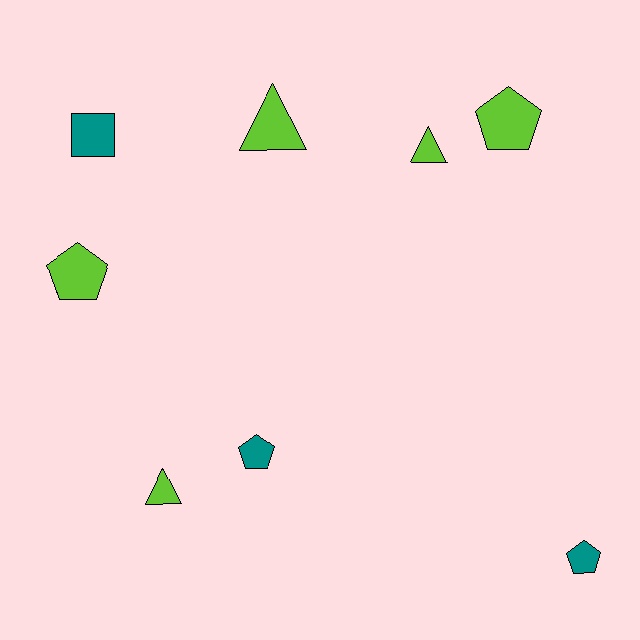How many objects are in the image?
There are 8 objects.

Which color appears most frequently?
Lime, with 5 objects.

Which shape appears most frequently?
Pentagon, with 4 objects.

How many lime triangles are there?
There are 3 lime triangles.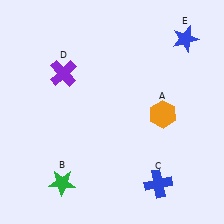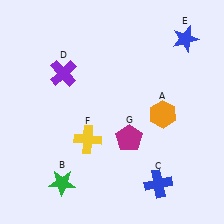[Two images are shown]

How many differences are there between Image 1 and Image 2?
There are 2 differences between the two images.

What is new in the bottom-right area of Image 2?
A magenta pentagon (G) was added in the bottom-right area of Image 2.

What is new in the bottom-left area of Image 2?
A yellow cross (F) was added in the bottom-left area of Image 2.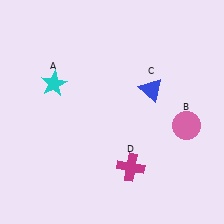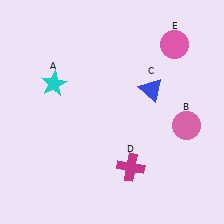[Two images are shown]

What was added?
A pink circle (E) was added in Image 2.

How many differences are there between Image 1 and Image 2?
There is 1 difference between the two images.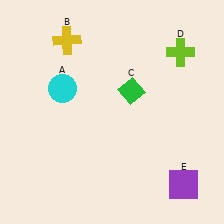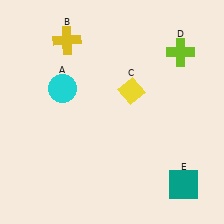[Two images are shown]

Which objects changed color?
C changed from green to yellow. E changed from purple to teal.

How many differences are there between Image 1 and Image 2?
There are 2 differences between the two images.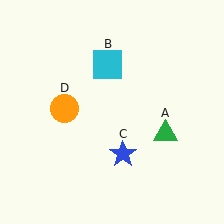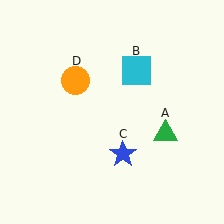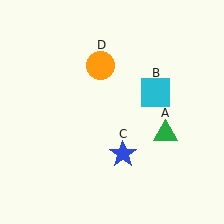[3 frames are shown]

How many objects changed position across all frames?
2 objects changed position: cyan square (object B), orange circle (object D).